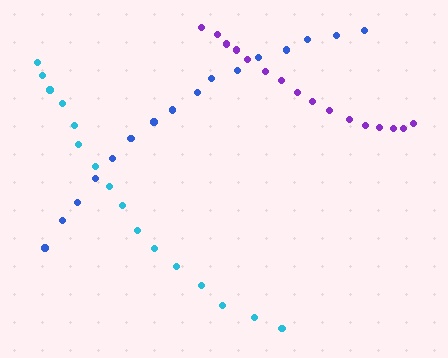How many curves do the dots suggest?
There are 3 distinct paths.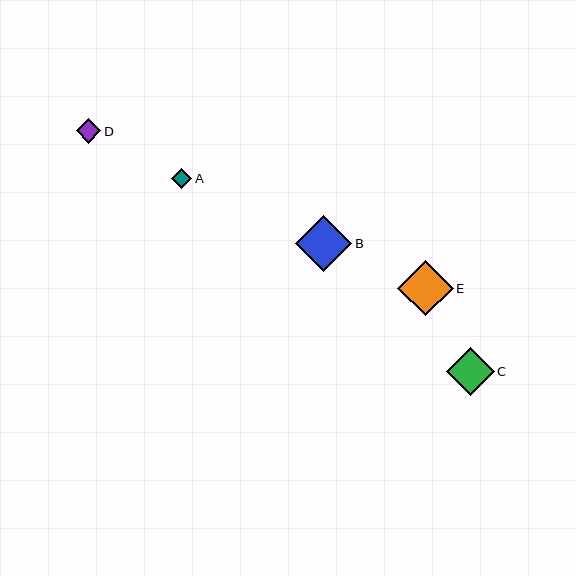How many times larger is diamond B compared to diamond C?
Diamond B is approximately 1.2 times the size of diamond C.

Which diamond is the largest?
Diamond B is the largest with a size of approximately 56 pixels.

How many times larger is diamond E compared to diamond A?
Diamond E is approximately 2.7 times the size of diamond A.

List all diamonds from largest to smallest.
From largest to smallest: B, E, C, D, A.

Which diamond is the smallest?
Diamond A is the smallest with a size of approximately 20 pixels.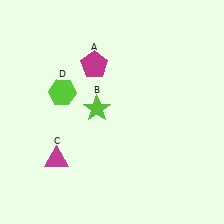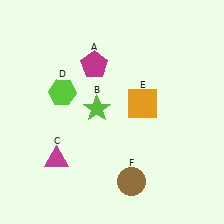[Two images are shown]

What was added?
An orange square (E), a brown circle (F) were added in Image 2.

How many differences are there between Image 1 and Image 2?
There are 2 differences between the two images.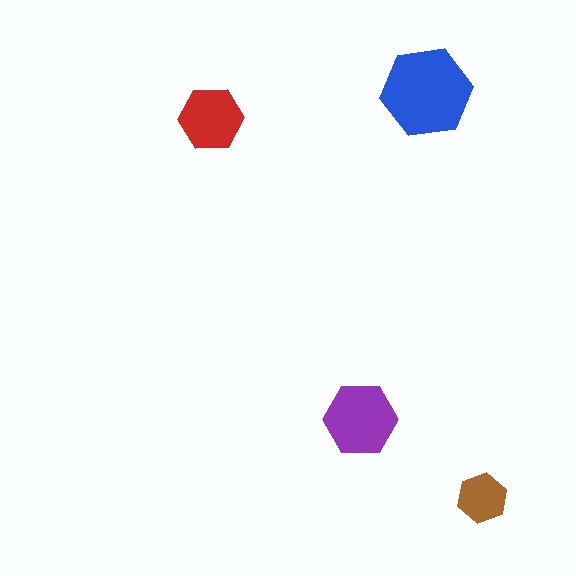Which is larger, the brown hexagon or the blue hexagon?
The blue one.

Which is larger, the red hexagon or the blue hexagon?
The blue one.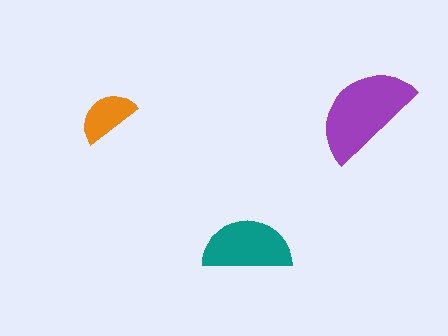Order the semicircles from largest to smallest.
the purple one, the teal one, the orange one.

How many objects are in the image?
There are 3 objects in the image.